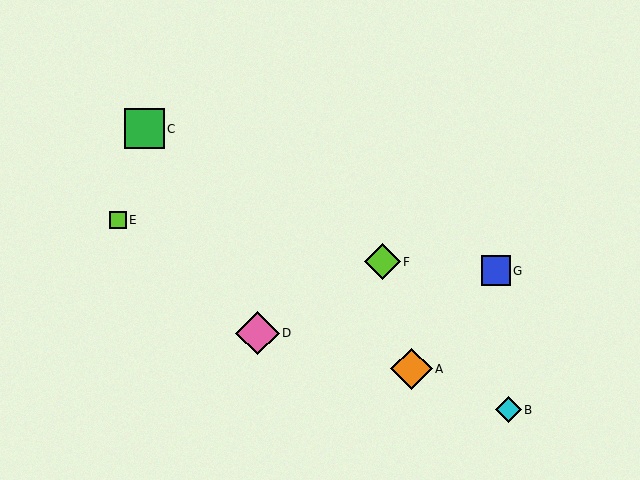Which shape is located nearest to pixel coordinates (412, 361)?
The orange diamond (labeled A) at (411, 369) is nearest to that location.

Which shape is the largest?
The pink diamond (labeled D) is the largest.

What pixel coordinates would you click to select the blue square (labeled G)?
Click at (496, 271) to select the blue square G.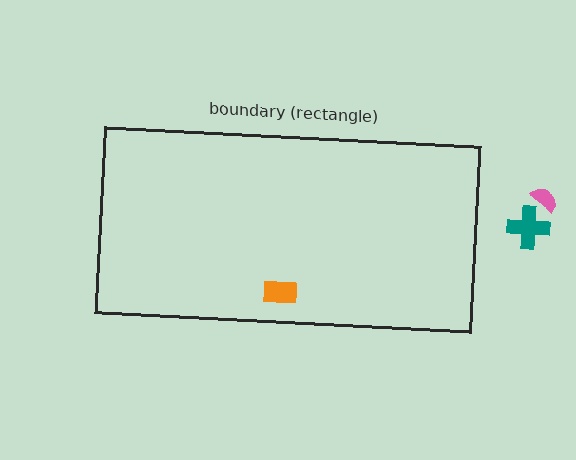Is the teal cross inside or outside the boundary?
Outside.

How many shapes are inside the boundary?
1 inside, 2 outside.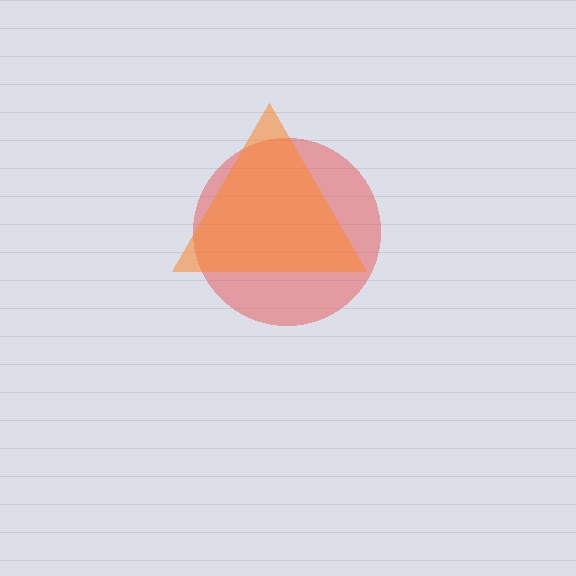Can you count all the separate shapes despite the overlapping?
Yes, there are 2 separate shapes.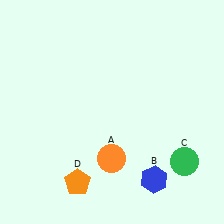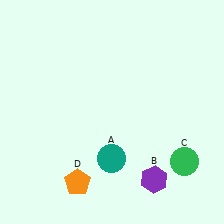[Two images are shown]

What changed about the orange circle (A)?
In Image 1, A is orange. In Image 2, it changed to teal.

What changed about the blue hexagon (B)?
In Image 1, B is blue. In Image 2, it changed to purple.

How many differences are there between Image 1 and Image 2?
There are 2 differences between the two images.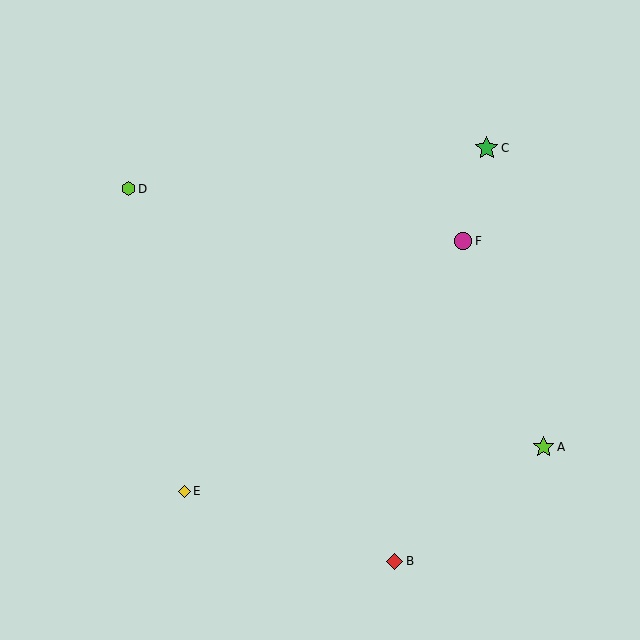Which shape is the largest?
The green star (labeled C) is the largest.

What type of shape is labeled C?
Shape C is a green star.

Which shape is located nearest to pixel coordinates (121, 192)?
The lime hexagon (labeled D) at (128, 189) is nearest to that location.